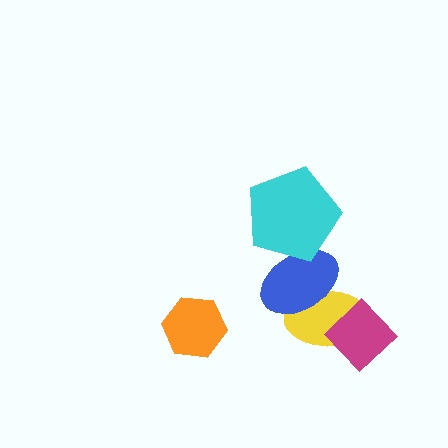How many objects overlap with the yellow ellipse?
2 objects overlap with the yellow ellipse.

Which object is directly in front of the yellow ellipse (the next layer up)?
The blue ellipse is directly in front of the yellow ellipse.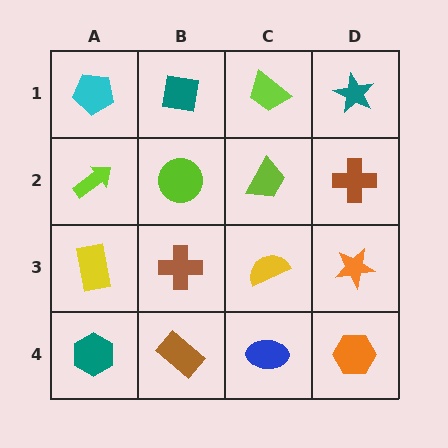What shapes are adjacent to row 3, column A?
A lime arrow (row 2, column A), a teal hexagon (row 4, column A), a brown cross (row 3, column B).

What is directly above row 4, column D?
An orange star.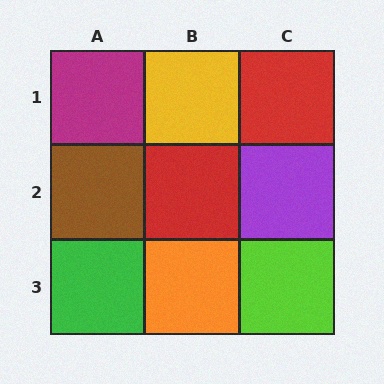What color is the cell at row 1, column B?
Yellow.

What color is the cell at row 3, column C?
Lime.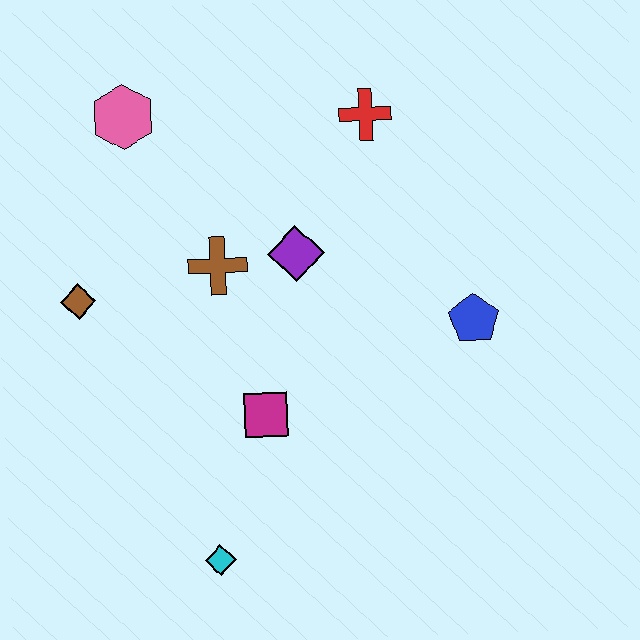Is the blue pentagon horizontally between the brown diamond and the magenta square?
No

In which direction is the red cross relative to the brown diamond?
The red cross is to the right of the brown diamond.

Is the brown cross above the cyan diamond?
Yes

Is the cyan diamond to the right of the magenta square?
No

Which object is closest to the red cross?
The purple diamond is closest to the red cross.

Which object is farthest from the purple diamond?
The cyan diamond is farthest from the purple diamond.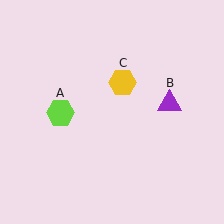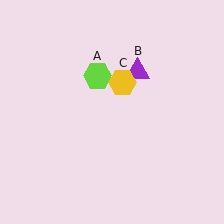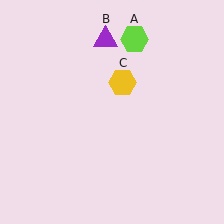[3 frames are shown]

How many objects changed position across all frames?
2 objects changed position: lime hexagon (object A), purple triangle (object B).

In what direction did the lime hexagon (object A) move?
The lime hexagon (object A) moved up and to the right.